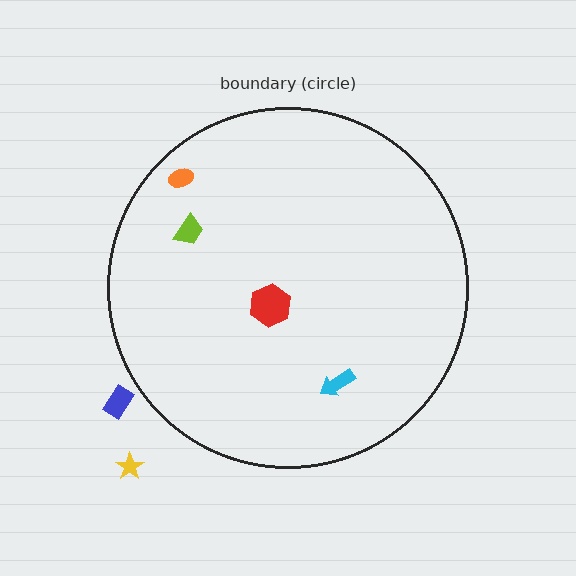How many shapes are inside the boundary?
4 inside, 2 outside.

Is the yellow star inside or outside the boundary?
Outside.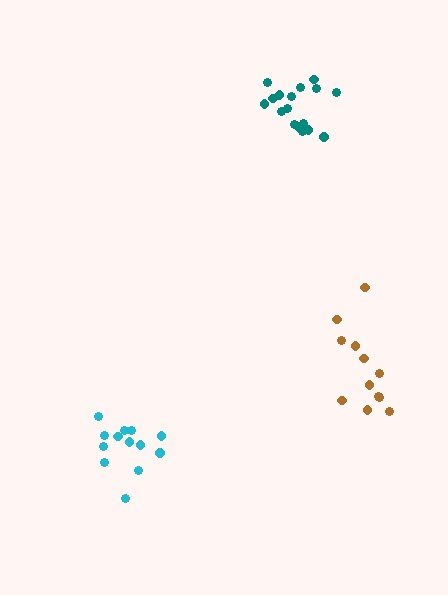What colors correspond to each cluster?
The clusters are colored: cyan, teal, brown.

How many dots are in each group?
Group 1: 13 dots, Group 2: 17 dots, Group 3: 12 dots (42 total).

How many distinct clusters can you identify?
There are 3 distinct clusters.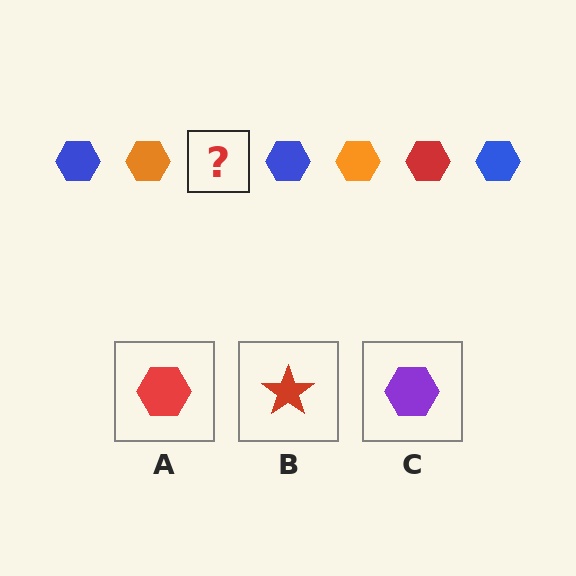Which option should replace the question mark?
Option A.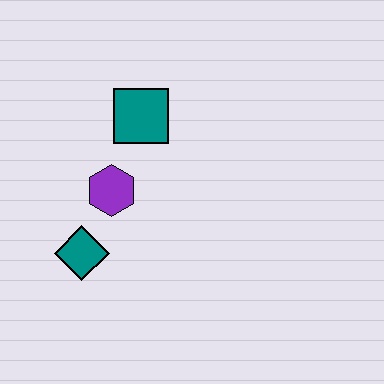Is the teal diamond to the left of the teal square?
Yes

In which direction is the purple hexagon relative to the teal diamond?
The purple hexagon is above the teal diamond.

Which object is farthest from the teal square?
The teal diamond is farthest from the teal square.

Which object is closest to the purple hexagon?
The teal diamond is closest to the purple hexagon.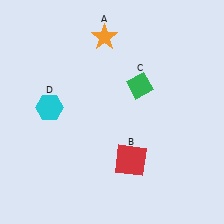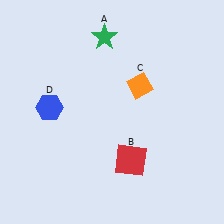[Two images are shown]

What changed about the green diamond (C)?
In Image 1, C is green. In Image 2, it changed to orange.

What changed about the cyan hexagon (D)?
In Image 1, D is cyan. In Image 2, it changed to blue.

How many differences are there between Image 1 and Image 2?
There are 3 differences between the two images.